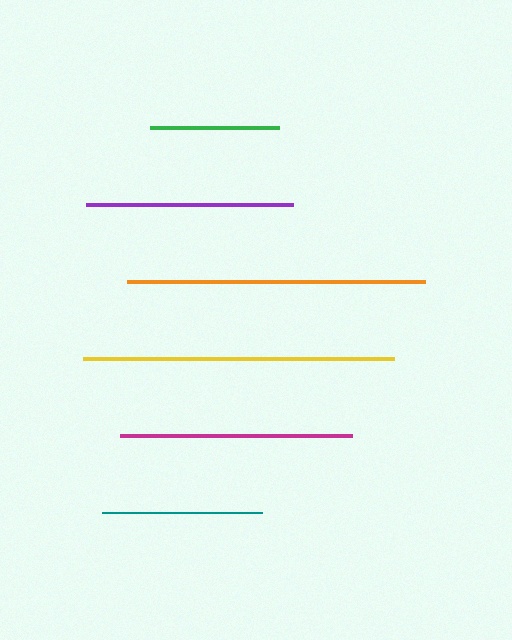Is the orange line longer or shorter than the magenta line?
The orange line is longer than the magenta line.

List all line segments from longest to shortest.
From longest to shortest: yellow, orange, magenta, purple, teal, green.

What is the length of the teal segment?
The teal segment is approximately 160 pixels long.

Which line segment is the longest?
The yellow line is the longest at approximately 310 pixels.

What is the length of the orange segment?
The orange segment is approximately 299 pixels long.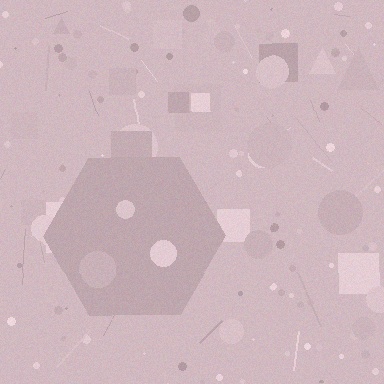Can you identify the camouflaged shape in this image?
The camouflaged shape is a hexagon.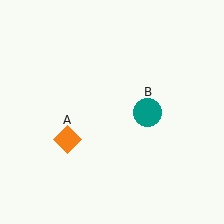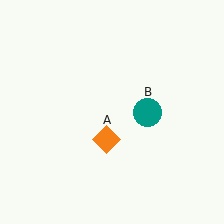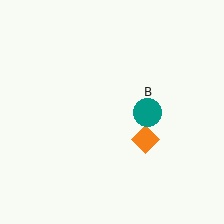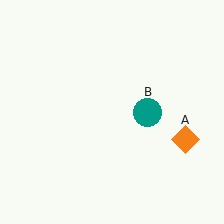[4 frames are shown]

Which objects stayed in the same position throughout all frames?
Teal circle (object B) remained stationary.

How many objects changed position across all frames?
1 object changed position: orange diamond (object A).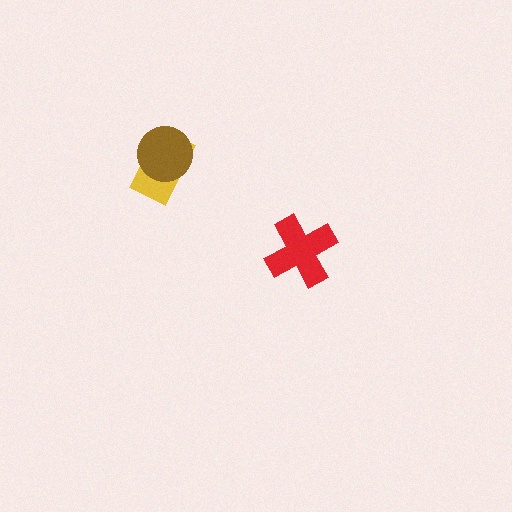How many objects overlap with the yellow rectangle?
1 object overlaps with the yellow rectangle.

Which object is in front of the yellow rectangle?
The brown circle is in front of the yellow rectangle.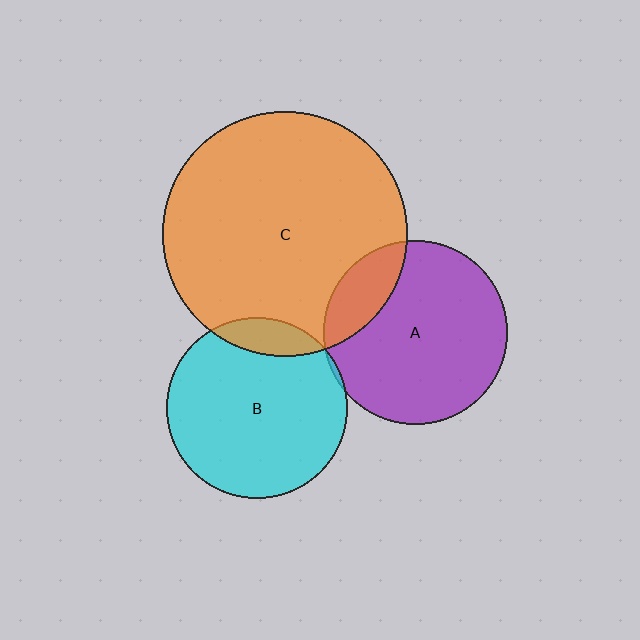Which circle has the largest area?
Circle C (orange).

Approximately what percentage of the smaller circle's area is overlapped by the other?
Approximately 20%.